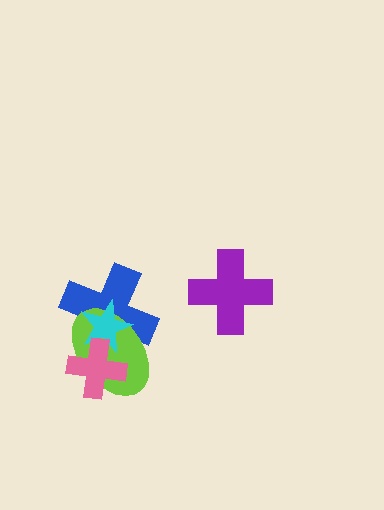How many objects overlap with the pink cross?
3 objects overlap with the pink cross.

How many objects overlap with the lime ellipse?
3 objects overlap with the lime ellipse.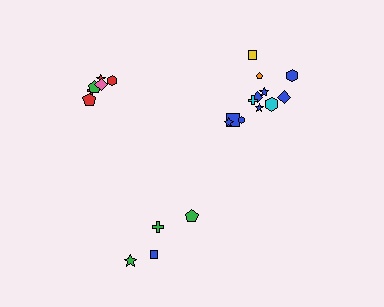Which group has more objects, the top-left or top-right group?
The top-right group.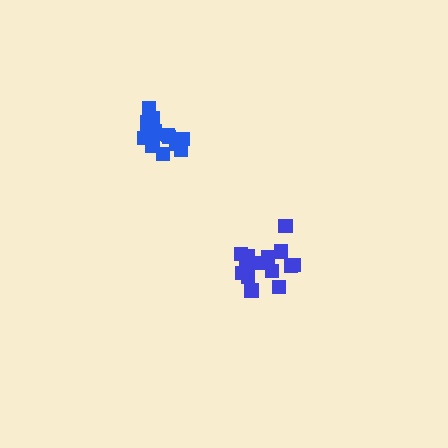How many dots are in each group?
Group 1: 14 dots, Group 2: 16 dots (30 total).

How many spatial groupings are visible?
There are 2 spatial groupings.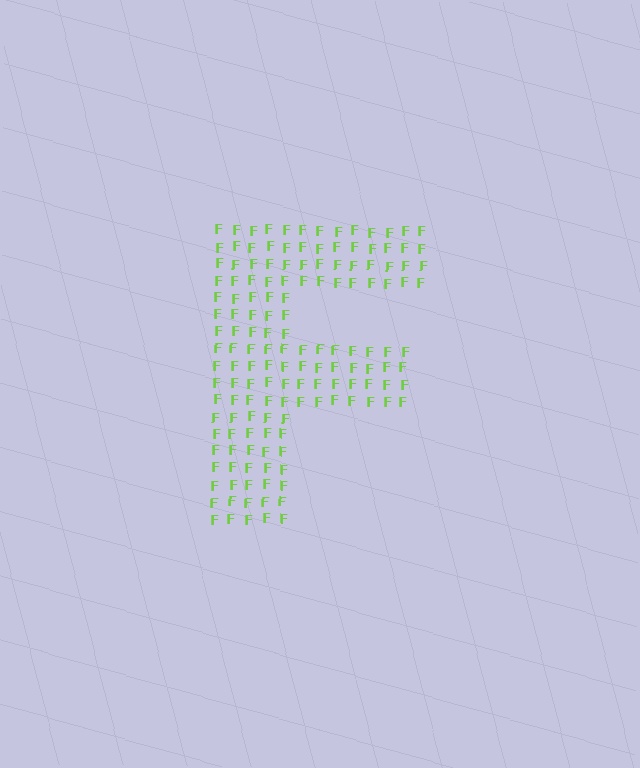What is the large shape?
The large shape is the letter F.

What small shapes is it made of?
It is made of small letter F's.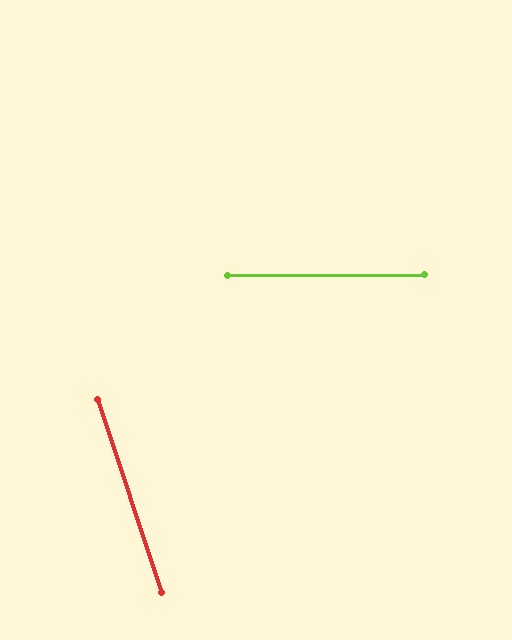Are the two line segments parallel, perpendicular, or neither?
Neither parallel nor perpendicular — they differ by about 72°.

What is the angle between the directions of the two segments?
Approximately 72 degrees.